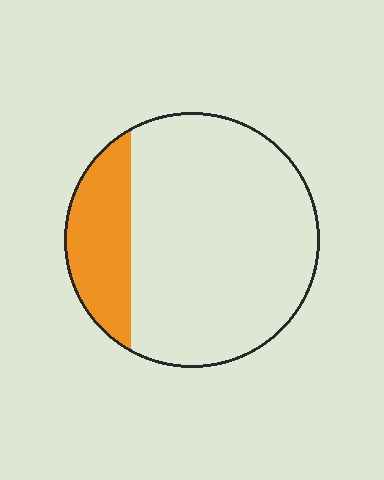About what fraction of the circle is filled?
About one fifth (1/5).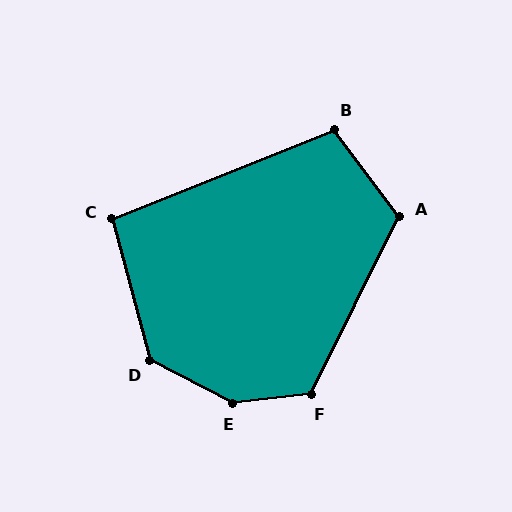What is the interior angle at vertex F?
Approximately 123 degrees (obtuse).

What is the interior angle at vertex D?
Approximately 132 degrees (obtuse).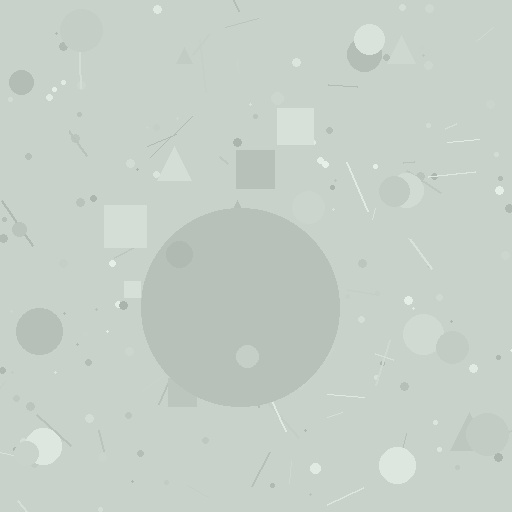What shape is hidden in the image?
A circle is hidden in the image.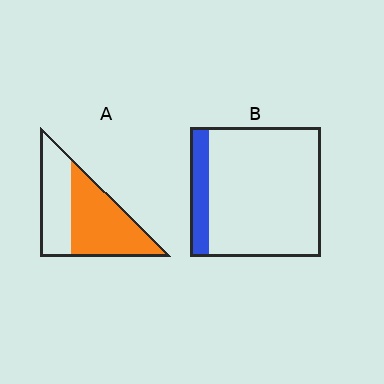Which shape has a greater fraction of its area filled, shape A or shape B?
Shape A.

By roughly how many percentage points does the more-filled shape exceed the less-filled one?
By roughly 45 percentage points (A over B).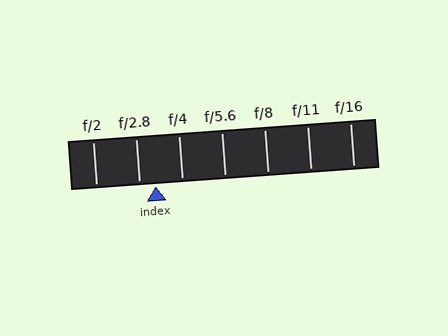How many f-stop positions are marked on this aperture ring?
There are 7 f-stop positions marked.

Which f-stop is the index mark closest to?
The index mark is closest to f/2.8.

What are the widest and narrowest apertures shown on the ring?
The widest aperture shown is f/2 and the narrowest is f/16.